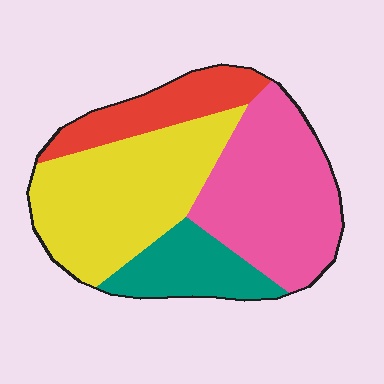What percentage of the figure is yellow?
Yellow covers about 35% of the figure.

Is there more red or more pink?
Pink.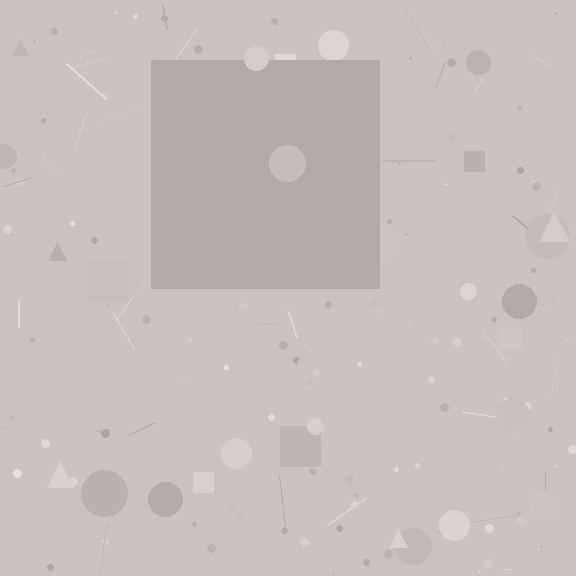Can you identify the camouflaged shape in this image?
The camouflaged shape is a square.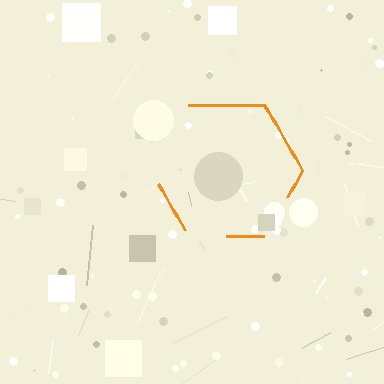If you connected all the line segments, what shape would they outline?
They would outline a hexagon.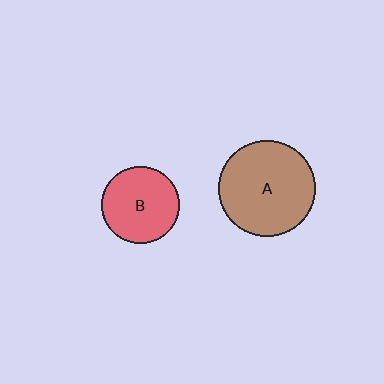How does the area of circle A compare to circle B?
Approximately 1.5 times.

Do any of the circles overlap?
No, none of the circles overlap.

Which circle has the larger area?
Circle A (brown).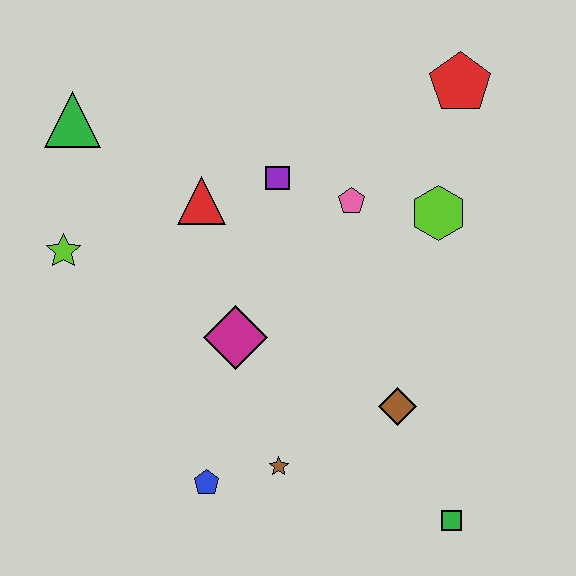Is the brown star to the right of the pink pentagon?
No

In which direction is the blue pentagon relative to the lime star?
The blue pentagon is below the lime star.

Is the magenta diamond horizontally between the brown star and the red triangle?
Yes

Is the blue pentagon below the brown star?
Yes